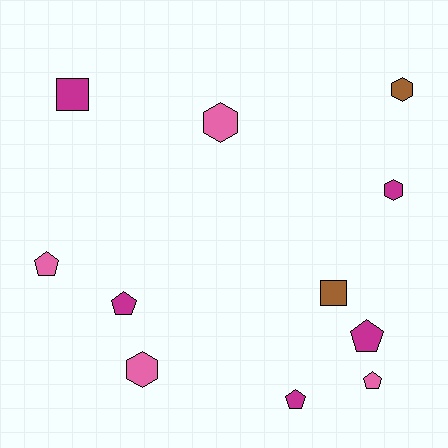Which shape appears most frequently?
Pentagon, with 5 objects.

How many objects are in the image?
There are 11 objects.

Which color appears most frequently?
Magenta, with 5 objects.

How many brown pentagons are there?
There are no brown pentagons.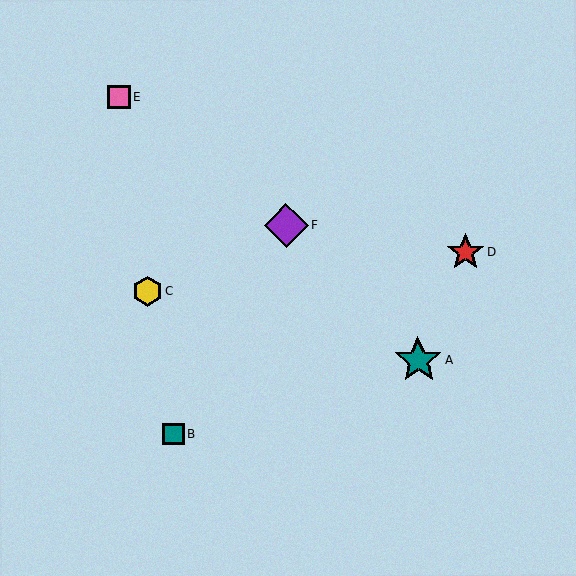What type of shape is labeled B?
Shape B is a teal square.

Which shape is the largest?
The teal star (labeled A) is the largest.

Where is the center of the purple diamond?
The center of the purple diamond is at (286, 225).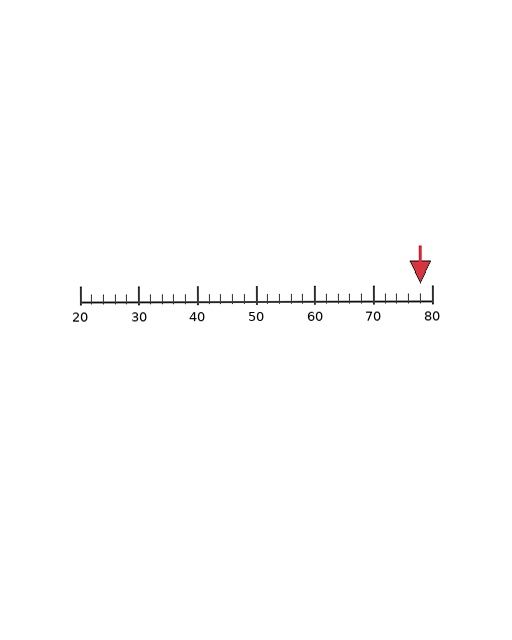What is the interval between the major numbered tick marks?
The major tick marks are spaced 10 units apart.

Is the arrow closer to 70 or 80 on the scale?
The arrow is closer to 80.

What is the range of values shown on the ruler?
The ruler shows values from 20 to 80.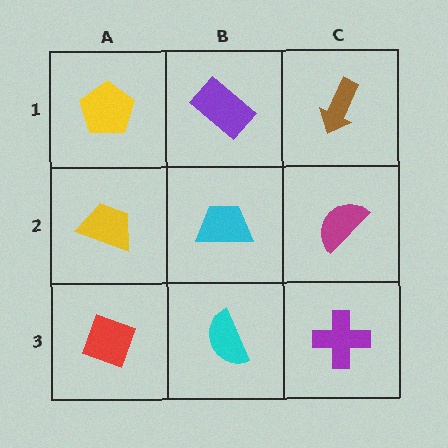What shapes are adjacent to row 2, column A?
A yellow pentagon (row 1, column A), a red diamond (row 3, column A), a cyan trapezoid (row 2, column B).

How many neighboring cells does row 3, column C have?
2.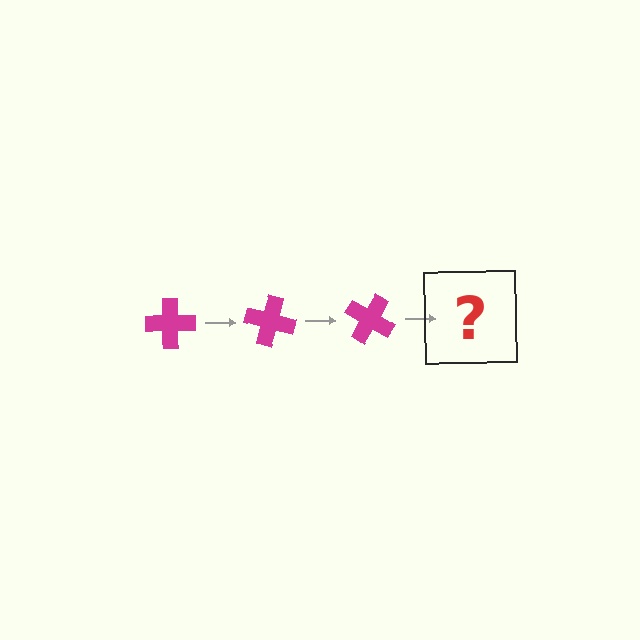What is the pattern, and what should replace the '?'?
The pattern is that the cross rotates 15 degrees each step. The '?' should be a magenta cross rotated 45 degrees.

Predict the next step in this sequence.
The next step is a magenta cross rotated 45 degrees.